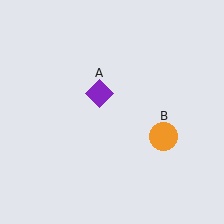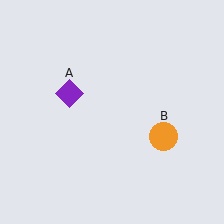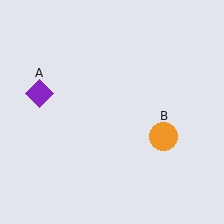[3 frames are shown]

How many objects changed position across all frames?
1 object changed position: purple diamond (object A).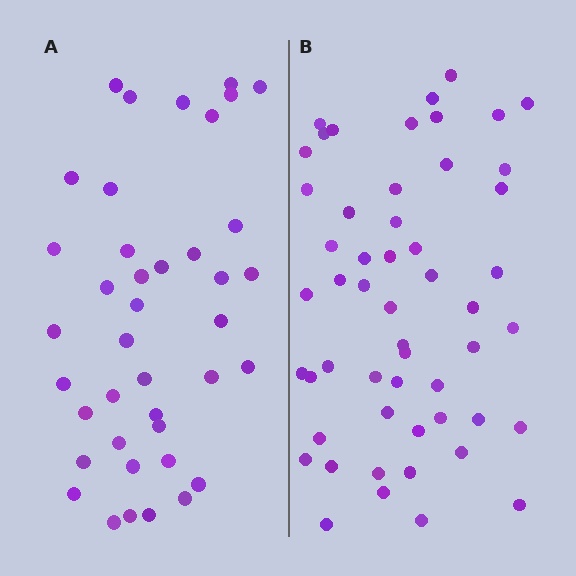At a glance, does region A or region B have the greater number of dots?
Region B (the right region) has more dots.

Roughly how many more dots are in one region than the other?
Region B has approximately 15 more dots than region A.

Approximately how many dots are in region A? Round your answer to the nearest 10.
About 40 dots.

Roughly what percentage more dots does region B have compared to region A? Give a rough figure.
About 30% more.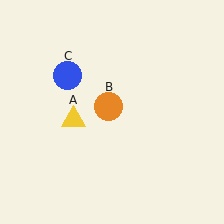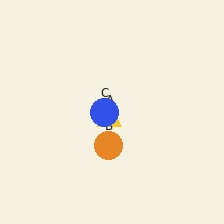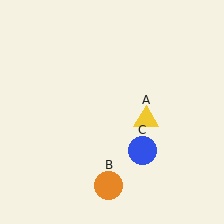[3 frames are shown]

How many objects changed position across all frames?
3 objects changed position: yellow triangle (object A), orange circle (object B), blue circle (object C).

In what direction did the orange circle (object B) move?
The orange circle (object B) moved down.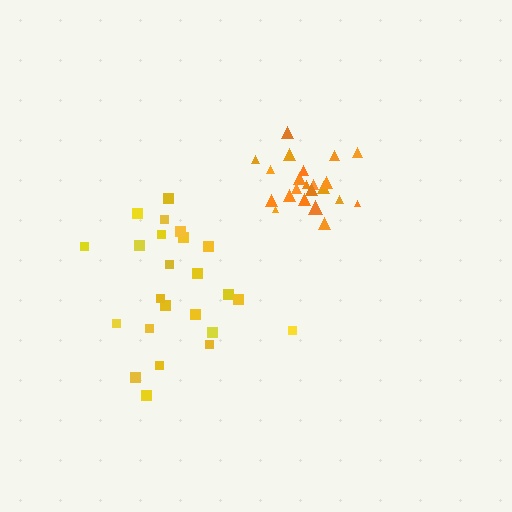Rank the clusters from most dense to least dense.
orange, yellow.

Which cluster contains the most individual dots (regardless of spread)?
Yellow (24).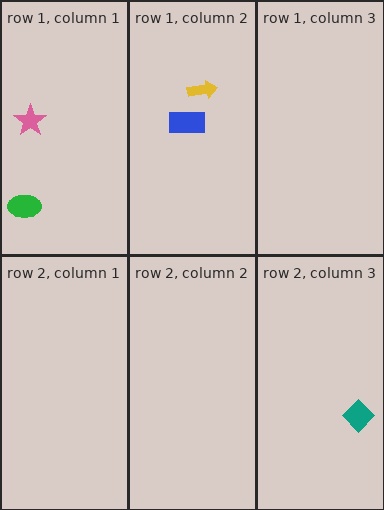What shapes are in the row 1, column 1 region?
The pink star, the green ellipse.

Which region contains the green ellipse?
The row 1, column 1 region.